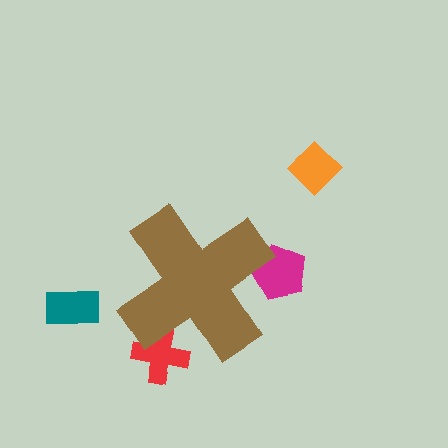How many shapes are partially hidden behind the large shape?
2 shapes are partially hidden.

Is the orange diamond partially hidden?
No, the orange diamond is fully visible.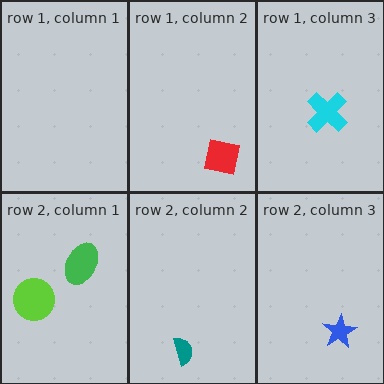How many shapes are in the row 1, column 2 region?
1.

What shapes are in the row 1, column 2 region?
The red square.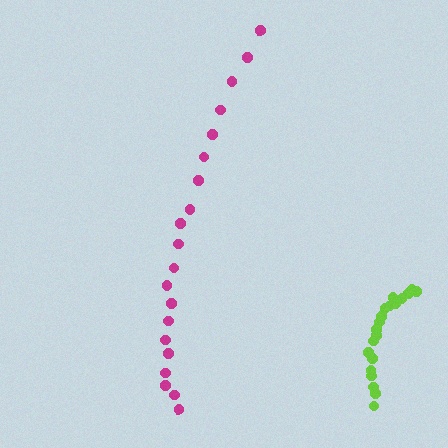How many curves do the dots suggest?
There are 2 distinct paths.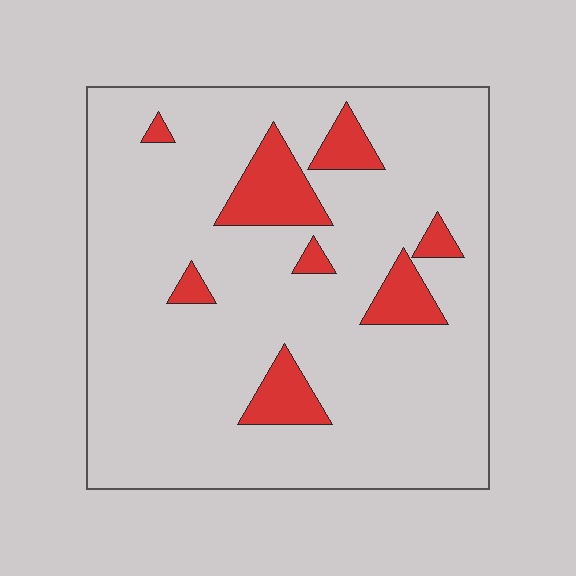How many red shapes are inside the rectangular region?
8.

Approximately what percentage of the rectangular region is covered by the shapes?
Approximately 15%.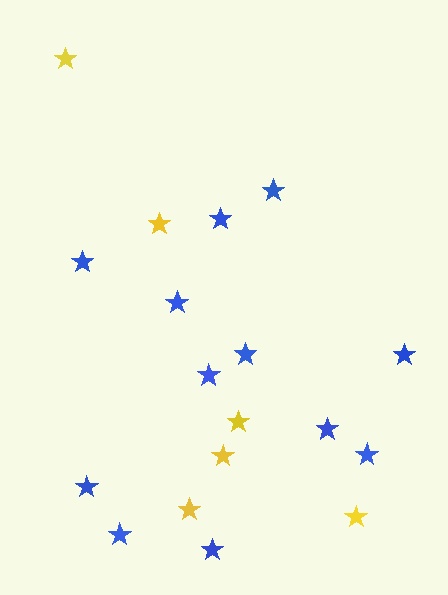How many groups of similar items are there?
There are 2 groups: one group of blue stars (12) and one group of yellow stars (6).